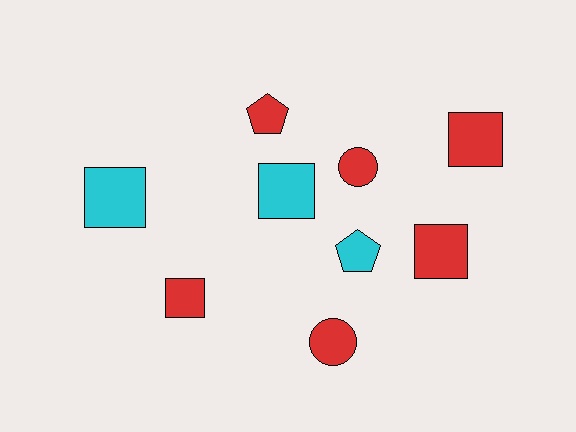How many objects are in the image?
There are 9 objects.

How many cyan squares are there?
There are 2 cyan squares.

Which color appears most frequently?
Red, with 6 objects.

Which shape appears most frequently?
Square, with 5 objects.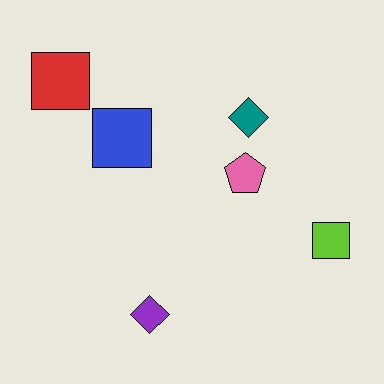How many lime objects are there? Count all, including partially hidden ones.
There is 1 lime object.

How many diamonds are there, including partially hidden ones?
There are 2 diamonds.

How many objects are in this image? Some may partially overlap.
There are 6 objects.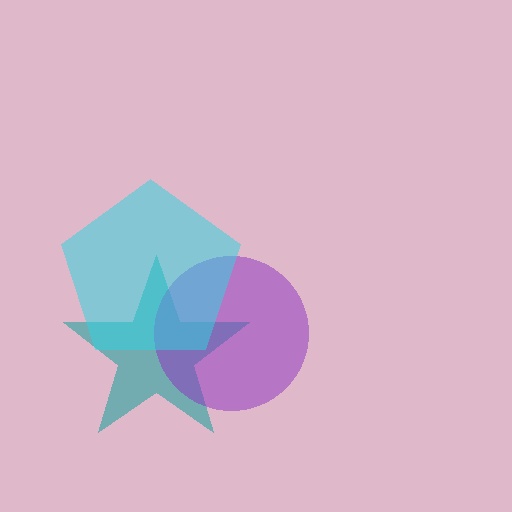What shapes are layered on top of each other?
The layered shapes are: a teal star, a purple circle, a cyan pentagon.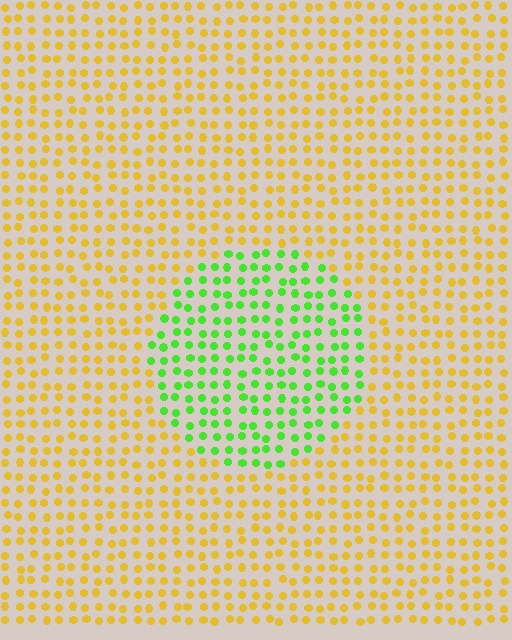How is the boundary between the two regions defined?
The boundary is defined purely by a slight shift in hue (about 66 degrees). Spacing, size, and orientation are identical on both sides.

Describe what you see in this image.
The image is filled with small yellow elements in a uniform arrangement. A circle-shaped region is visible where the elements are tinted to a slightly different hue, forming a subtle color boundary.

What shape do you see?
I see a circle.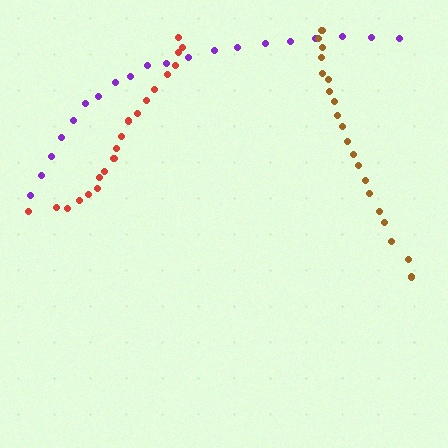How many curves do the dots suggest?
There are 3 distinct paths.